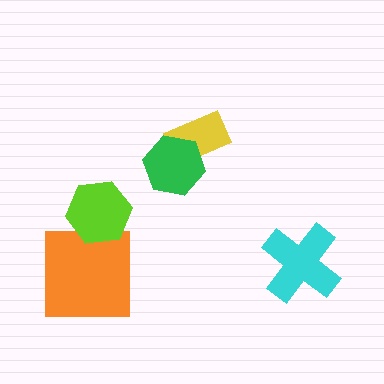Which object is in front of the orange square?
The lime hexagon is in front of the orange square.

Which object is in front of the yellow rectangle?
The green hexagon is in front of the yellow rectangle.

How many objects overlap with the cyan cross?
0 objects overlap with the cyan cross.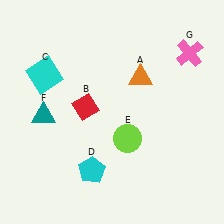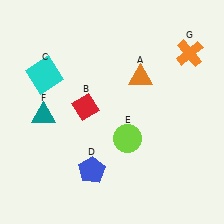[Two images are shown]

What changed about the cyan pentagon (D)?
In Image 1, D is cyan. In Image 2, it changed to blue.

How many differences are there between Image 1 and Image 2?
There are 2 differences between the two images.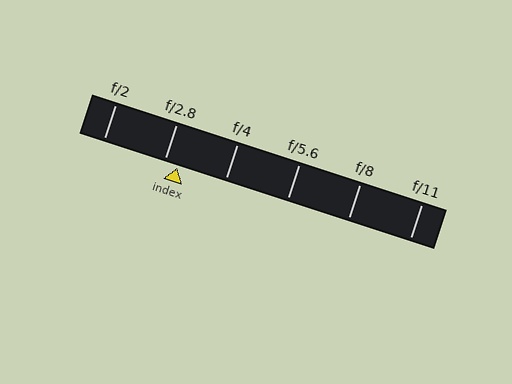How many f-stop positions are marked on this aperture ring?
There are 6 f-stop positions marked.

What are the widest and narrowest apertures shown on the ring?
The widest aperture shown is f/2 and the narrowest is f/11.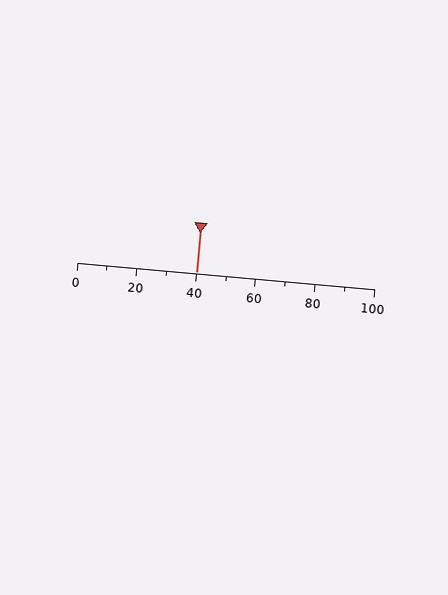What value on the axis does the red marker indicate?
The marker indicates approximately 40.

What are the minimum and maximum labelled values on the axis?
The axis runs from 0 to 100.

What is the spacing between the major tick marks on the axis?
The major ticks are spaced 20 apart.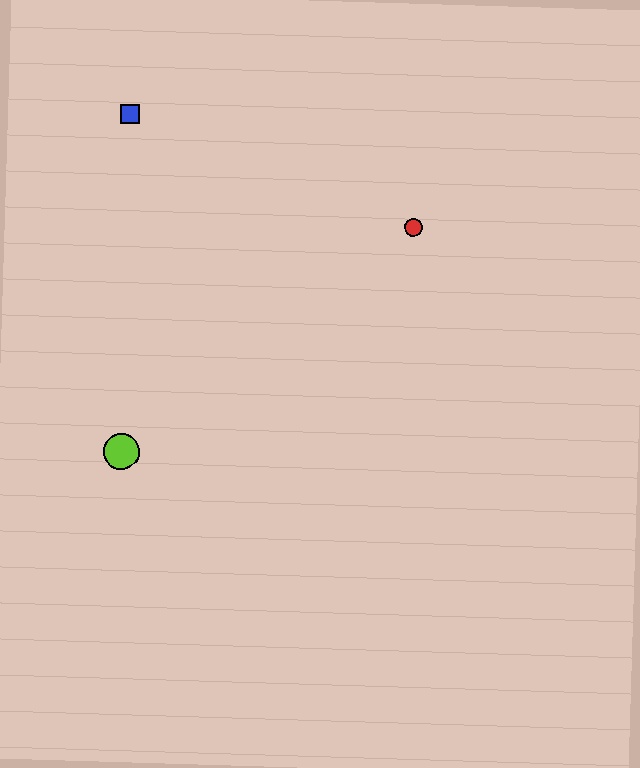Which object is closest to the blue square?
The red circle is closest to the blue square.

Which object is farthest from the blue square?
The lime circle is farthest from the blue square.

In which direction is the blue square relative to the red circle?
The blue square is to the left of the red circle.